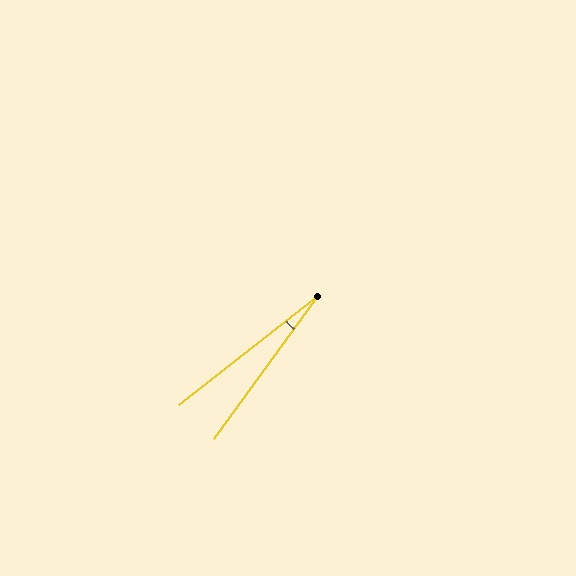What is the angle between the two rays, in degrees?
Approximately 16 degrees.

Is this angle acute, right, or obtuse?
It is acute.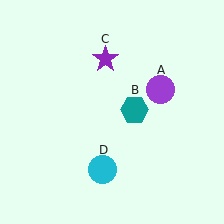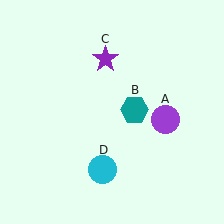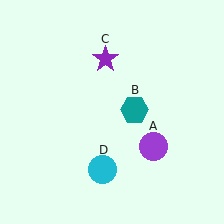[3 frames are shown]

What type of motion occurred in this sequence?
The purple circle (object A) rotated clockwise around the center of the scene.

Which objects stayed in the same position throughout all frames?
Teal hexagon (object B) and purple star (object C) and cyan circle (object D) remained stationary.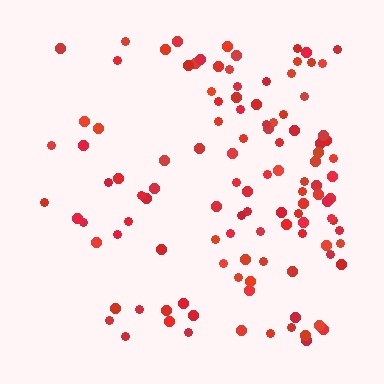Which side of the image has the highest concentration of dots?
The right.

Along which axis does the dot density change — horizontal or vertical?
Horizontal.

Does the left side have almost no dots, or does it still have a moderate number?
Still a moderate number, just noticeably fewer than the right.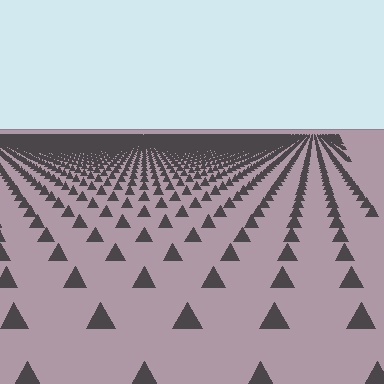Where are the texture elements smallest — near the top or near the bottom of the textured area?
Near the top.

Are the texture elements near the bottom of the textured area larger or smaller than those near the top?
Larger. Near the bottom, elements are closer to the viewer and appear at a bigger on-screen size.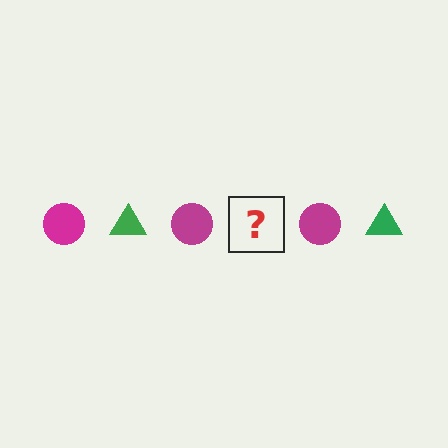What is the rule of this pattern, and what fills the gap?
The rule is that the pattern alternates between magenta circle and green triangle. The gap should be filled with a green triangle.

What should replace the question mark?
The question mark should be replaced with a green triangle.